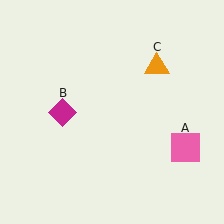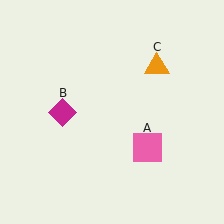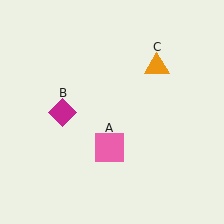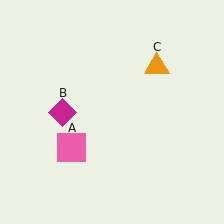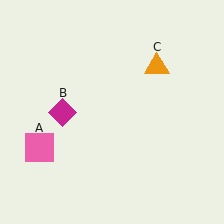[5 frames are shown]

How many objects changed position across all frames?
1 object changed position: pink square (object A).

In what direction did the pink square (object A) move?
The pink square (object A) moved left.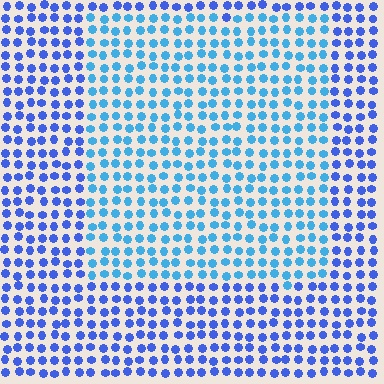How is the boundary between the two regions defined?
The boundary is defined purely by a slight shift in hue (about 29 degrees). Spacing, size, and orientation are identical on both sides.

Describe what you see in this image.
The image is filled with small blue elements in a uniform arrangement. A rectangle-shaped region is visible where the elements are tinted to a slightly different hue, forming a subtle color boundary.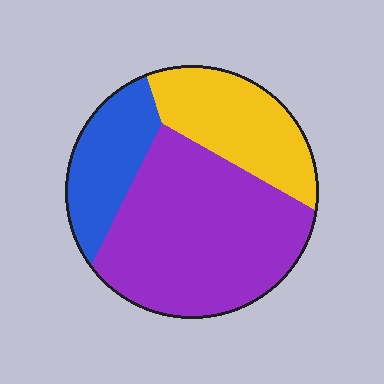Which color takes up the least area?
Blue, at roughly 20%.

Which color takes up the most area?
Purple, at roughly 55%.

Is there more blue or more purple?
Purple.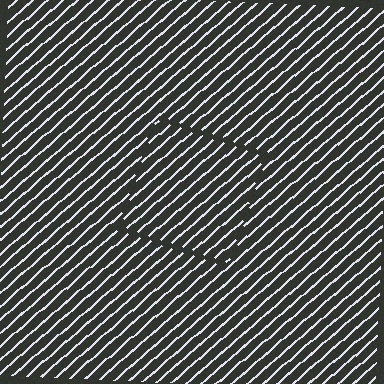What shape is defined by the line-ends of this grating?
An illusory square. The interior of the shape contains the same grating, shifted by half a period — the contour is defined by the phase discontinuity where line-ends from the inner and outer gratings abut.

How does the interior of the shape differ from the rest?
The interior of the shape contains the same grating, shifted by half a period — the contour is defined by the phase discontinuity where line-ends from the inner and outer gratings abut.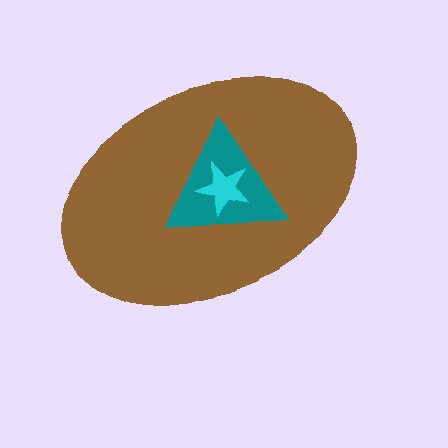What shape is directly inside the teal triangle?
The cyan star.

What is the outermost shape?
The brown ellipse.